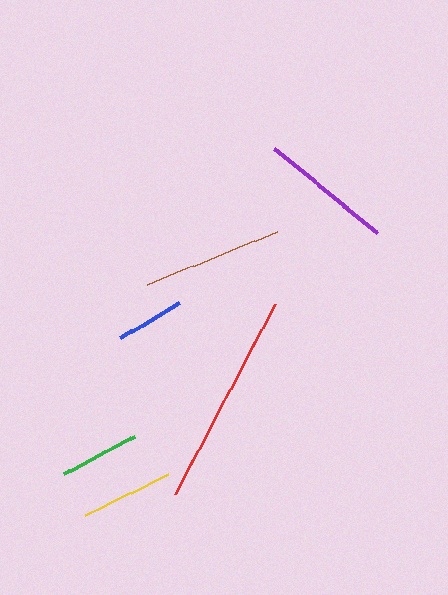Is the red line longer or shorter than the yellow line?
The red line is longer than the yellow line.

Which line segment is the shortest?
The blue line is the shortest at approximately 68 pixels.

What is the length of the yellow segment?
The yellow segment is approximately 92 pixels long.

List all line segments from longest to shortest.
From longest to shortest: red, brown, purple, yellow, green, blue.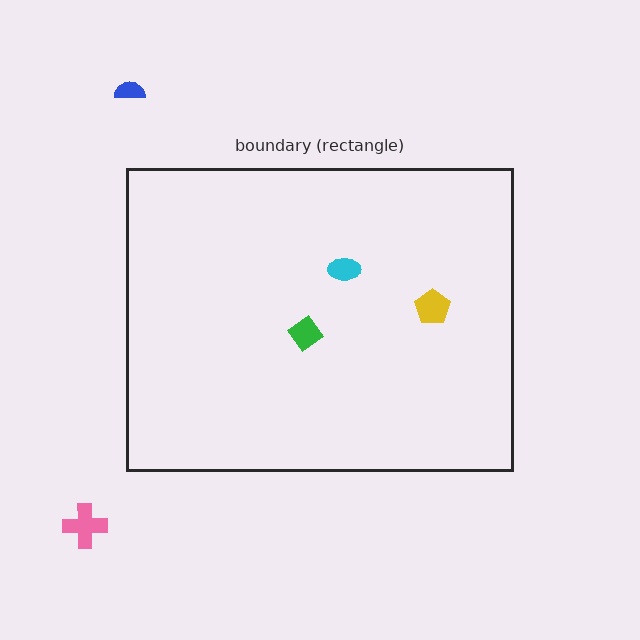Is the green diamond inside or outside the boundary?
Inside.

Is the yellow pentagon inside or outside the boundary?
Inside.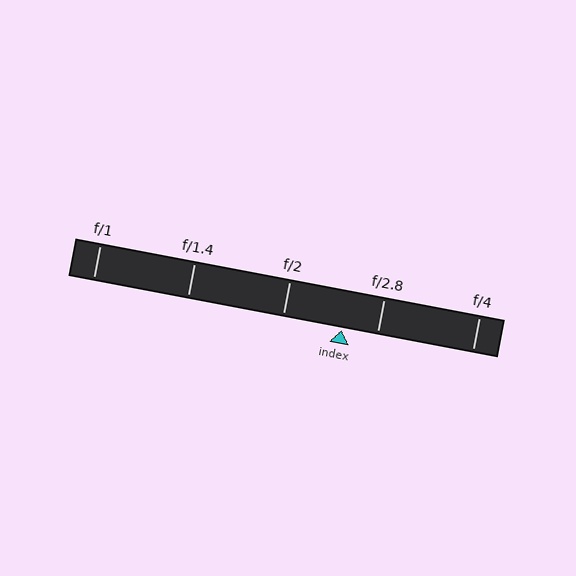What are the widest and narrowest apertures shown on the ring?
The widest aperture shown is f/1 and the narrowest is f/4.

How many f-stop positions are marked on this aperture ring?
There are 5 f-stop positions marked.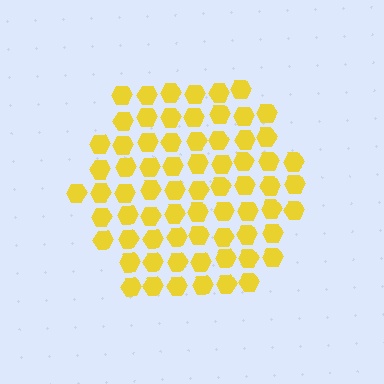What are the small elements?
The small elements are hexagons.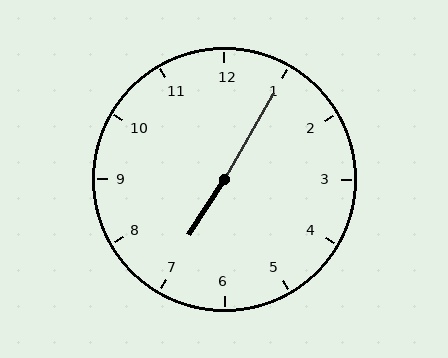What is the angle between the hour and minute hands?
Approximately 178 degrees.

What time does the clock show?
7:05.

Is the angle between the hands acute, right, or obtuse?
It is obtuse.